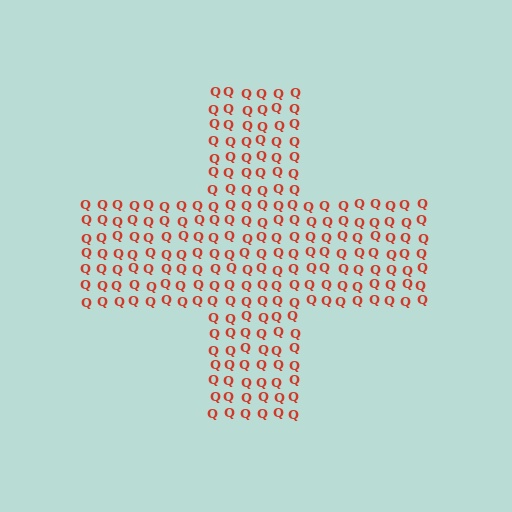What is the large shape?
The large shape is a cross.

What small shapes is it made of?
It is made of small letter Q's.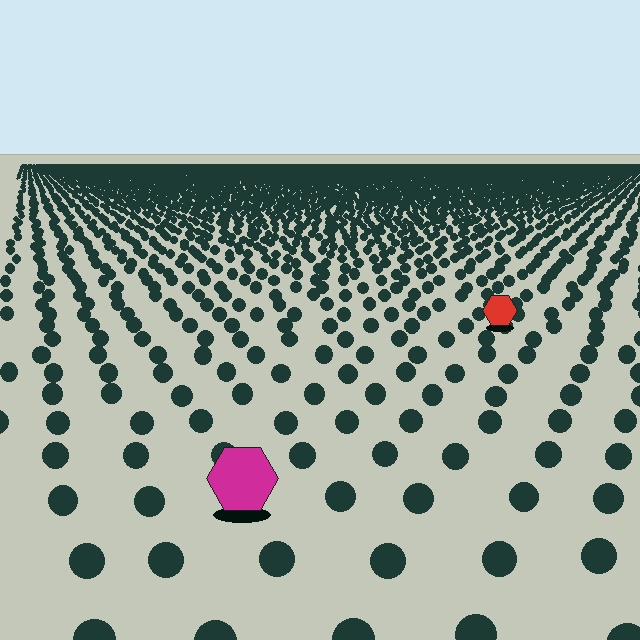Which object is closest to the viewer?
The magenta hexagon is closest. The texture marks near it are larger and more spread out.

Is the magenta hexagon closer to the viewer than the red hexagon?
Yes. The magenta hexagon is closer — you can tell from the texture gradient: the ground texture is coarser near it.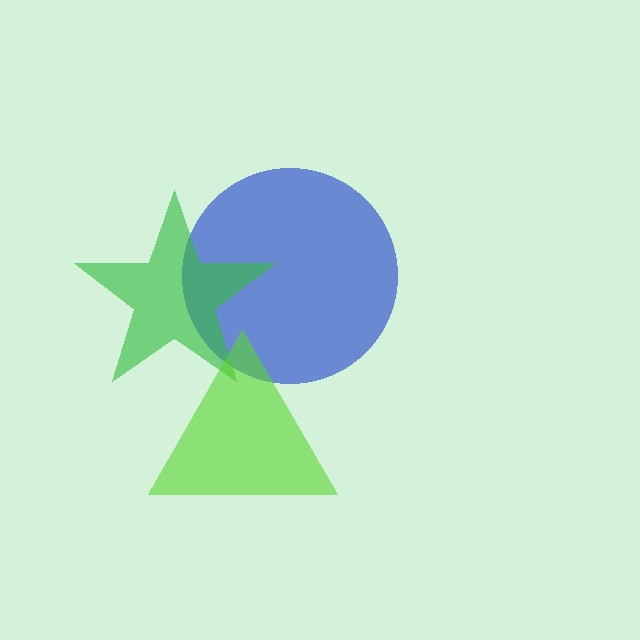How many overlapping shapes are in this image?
There are 3 overlapping shapes in the image.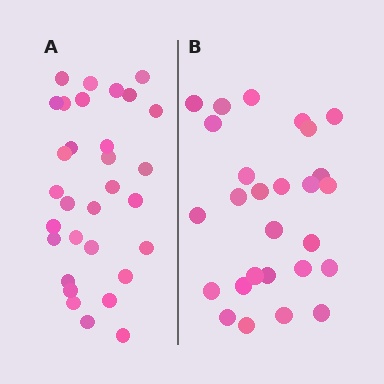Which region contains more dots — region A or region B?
Region A (the left region) has more dots.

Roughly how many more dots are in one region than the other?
Region A has about 4 more dots than region B.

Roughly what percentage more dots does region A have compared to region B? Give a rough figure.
About 15% more.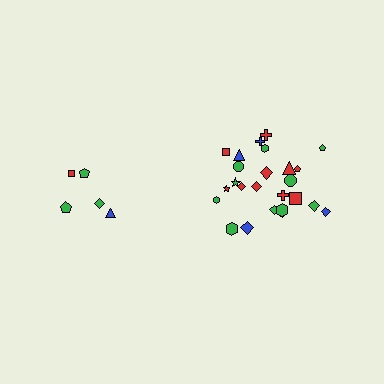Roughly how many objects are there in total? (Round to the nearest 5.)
Roughly 30 objects in total.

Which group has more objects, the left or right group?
The right group.